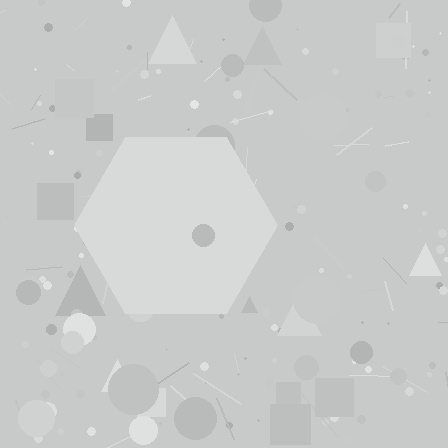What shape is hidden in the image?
A hexagon is hidden in the image.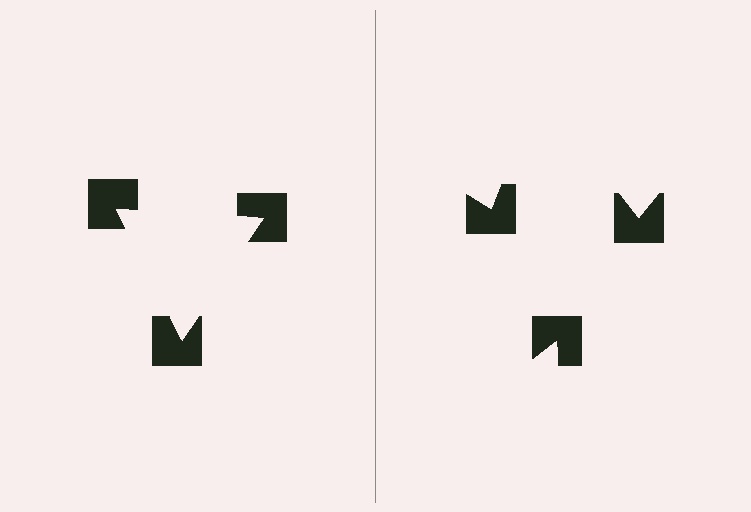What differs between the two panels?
The notched squares are positioned identically on both sides; only the wedge orientations differ. On the left they align to a triangle; on the right they are misaligned.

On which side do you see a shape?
An illusory triangle appears on the left side. On the right side the wedge cuts are rotated, so no coherent shape forms.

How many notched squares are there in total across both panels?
6 — 3 on each side.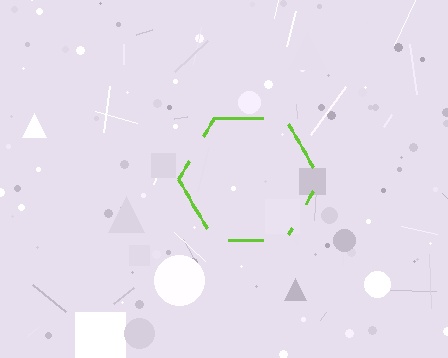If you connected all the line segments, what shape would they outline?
They would outline a hexagon.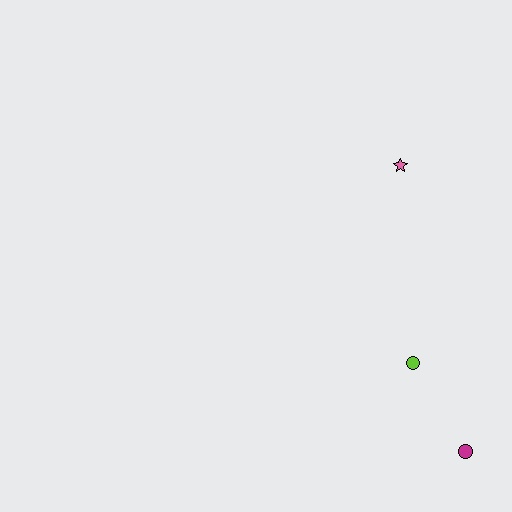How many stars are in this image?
There is 1 star.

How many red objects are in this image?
There are no red objects.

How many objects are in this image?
There are 3 objects.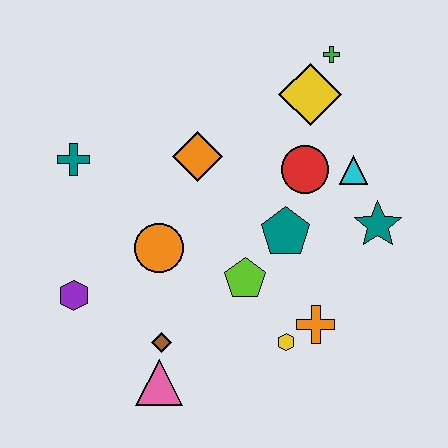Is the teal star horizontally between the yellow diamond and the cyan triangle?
No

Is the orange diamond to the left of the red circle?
Yes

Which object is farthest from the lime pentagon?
The green cross is farthest from the lime pentagon.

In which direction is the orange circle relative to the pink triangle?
The orange circle is above the pink triangle.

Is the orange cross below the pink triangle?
No